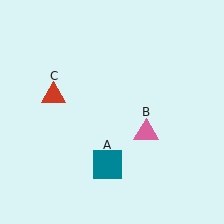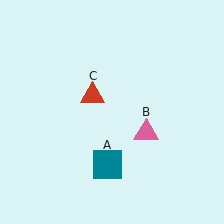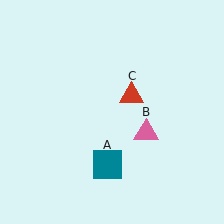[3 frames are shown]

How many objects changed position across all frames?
1 object changed position: red triangle (object C).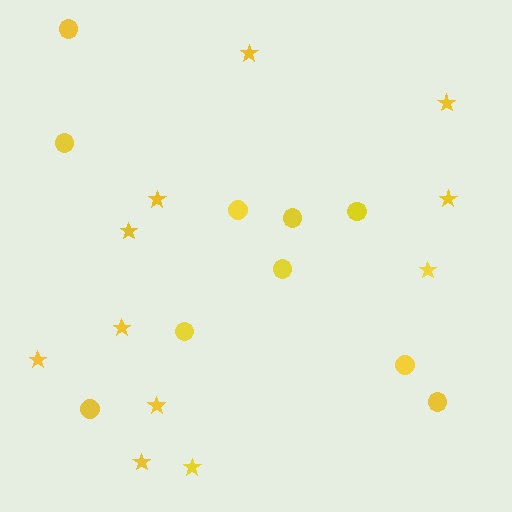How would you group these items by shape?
There are 2 groups: one group of stars (11) and one group of circles (10).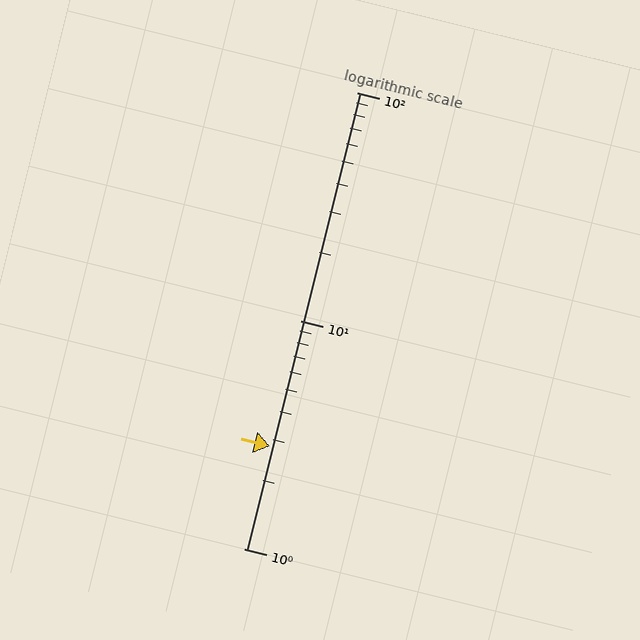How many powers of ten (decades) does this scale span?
The scale spans 2 decades, from 1 to 100.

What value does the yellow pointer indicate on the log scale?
The pointer indicates approximately 2.8.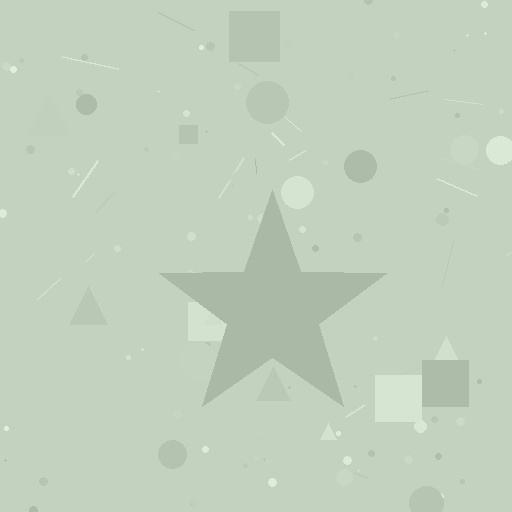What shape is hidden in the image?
A star is hidden in the image.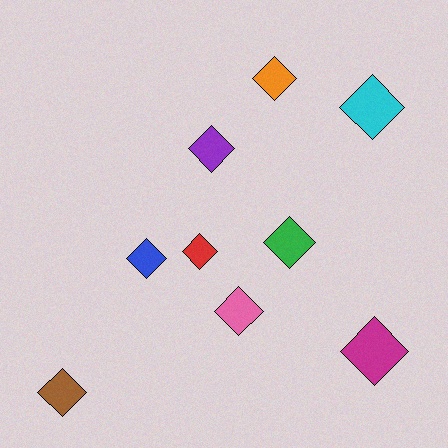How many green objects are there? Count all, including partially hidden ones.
There is 1 green object.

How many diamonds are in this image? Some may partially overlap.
There are 9 diamonds.